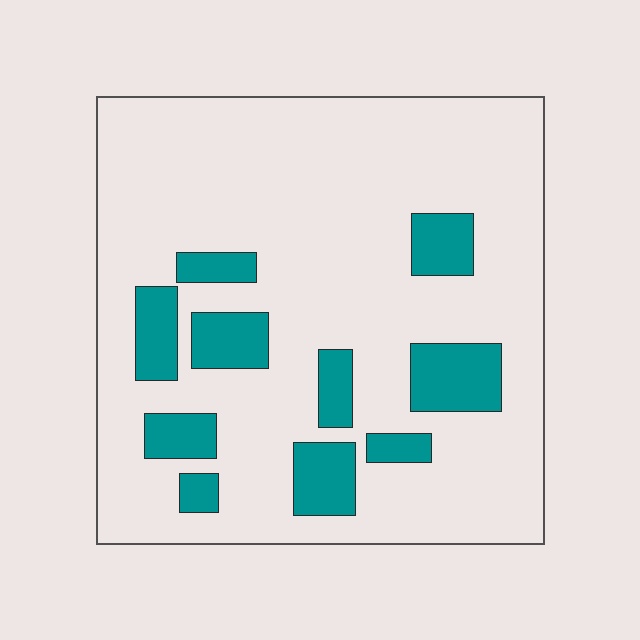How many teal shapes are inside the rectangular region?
10.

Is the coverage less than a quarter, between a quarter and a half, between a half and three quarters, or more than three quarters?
Less than a quarter.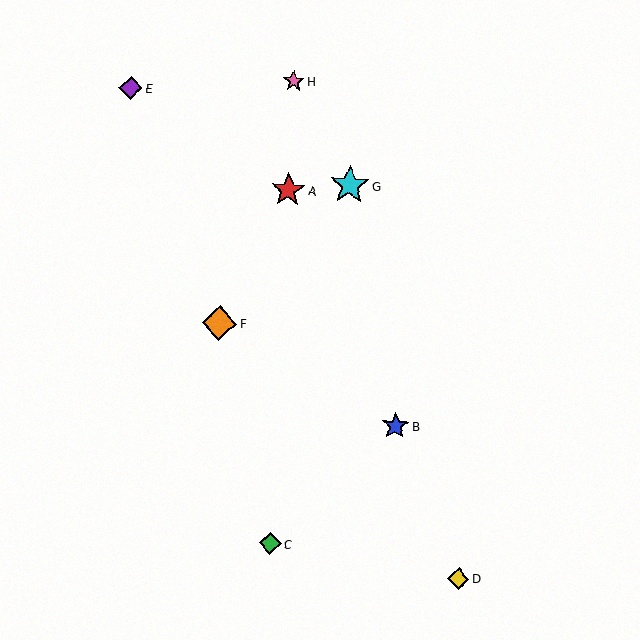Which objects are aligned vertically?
Objects A, C, H are aligned vertically.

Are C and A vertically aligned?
Yes, both are at x≈270.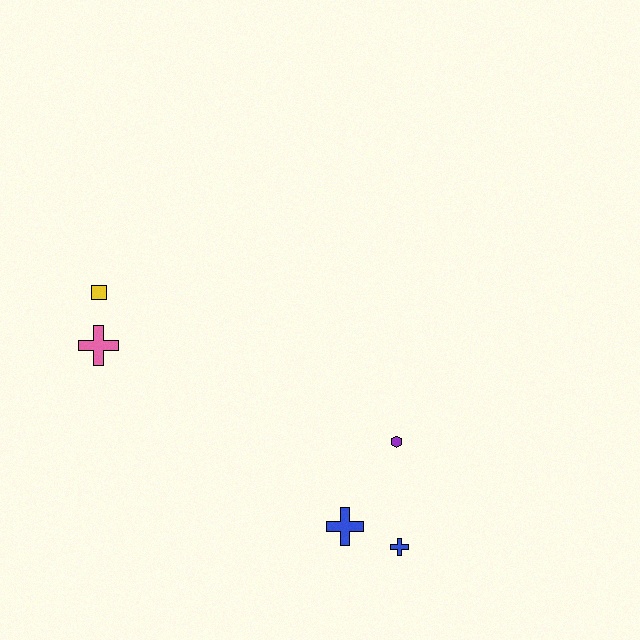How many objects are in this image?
There are 5 objects.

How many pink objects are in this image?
There is 1 pink object.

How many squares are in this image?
There is 1 square.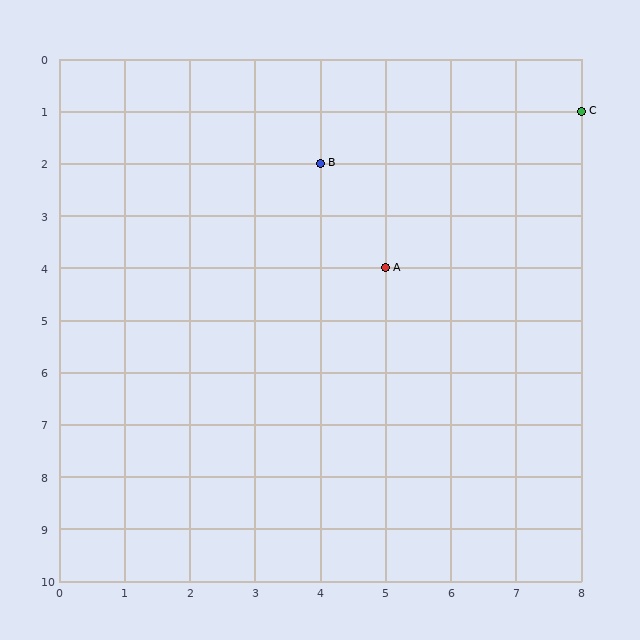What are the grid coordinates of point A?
Point A is at grid coordinates (5, 4).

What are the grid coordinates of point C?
Point C is at grid coordinates (8, 1).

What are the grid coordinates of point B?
Point B is at grid coordinates (4, 2).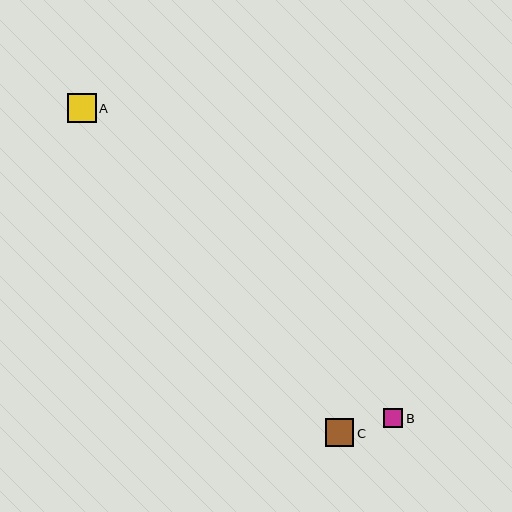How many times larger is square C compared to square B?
Square C is approximately 1.5 times the size of square B.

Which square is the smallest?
Square B is the smallest with a size of approximately 19 pixels.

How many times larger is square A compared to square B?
Square A is approximately 1.5 times the size of square B.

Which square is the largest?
Square A is the largest with a size of approximately 29 pixels.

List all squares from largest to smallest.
From largest to smallest: A, C, B.